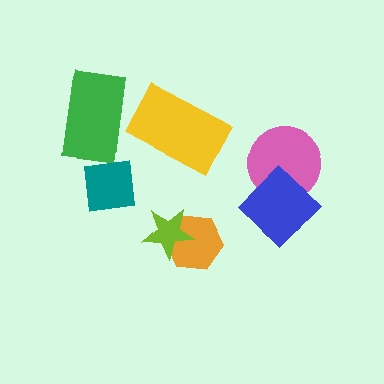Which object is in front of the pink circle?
The blue diamond is in front of the pink circle.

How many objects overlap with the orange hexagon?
1 object overlaps with the orange hexagon.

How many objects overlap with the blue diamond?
1 object overlaps with the blue diamond.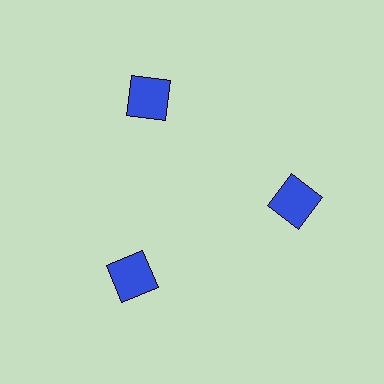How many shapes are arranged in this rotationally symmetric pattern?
There are 3 shapes, arranged in 3 groups of 1.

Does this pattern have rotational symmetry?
Yes, this pattern has 3-fold rotational symmetry. It looks the same after rotating 120 degrees around the center.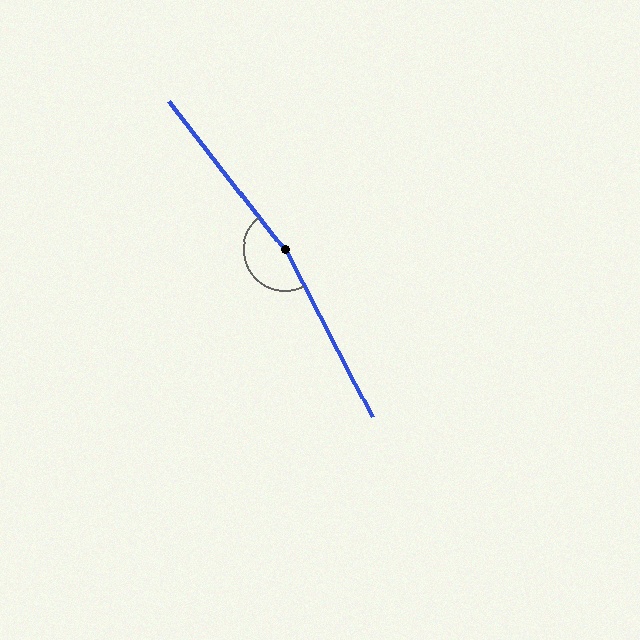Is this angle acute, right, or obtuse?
It is obtuse.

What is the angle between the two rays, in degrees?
Approximately 170 degrees.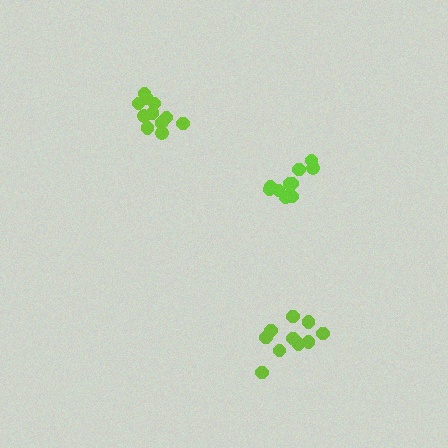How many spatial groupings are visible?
There are 3 spatial groupings.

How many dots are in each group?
Group 1: 10 dots, Group 2: 11 dots, Group 3: 10 dots (31 total).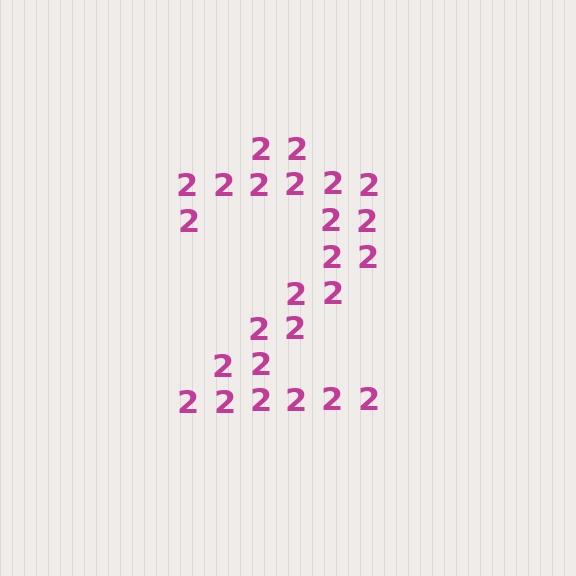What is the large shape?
The large shape is the digit 2.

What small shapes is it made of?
It is made of small digit 2's.